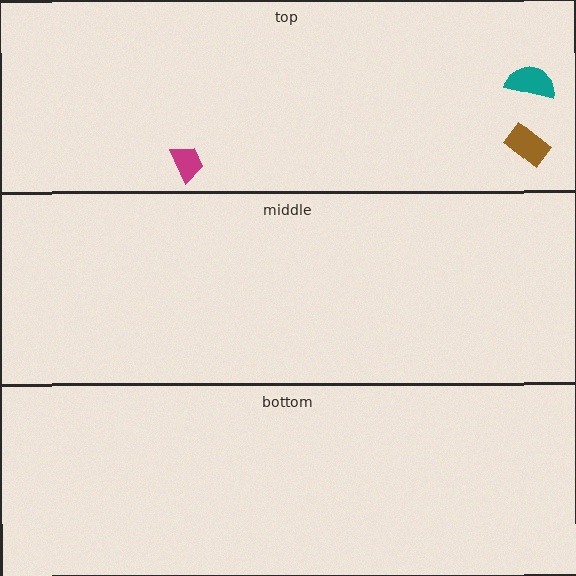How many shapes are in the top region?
3.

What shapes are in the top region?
The teal semicircle, the magenta trapezoid, the brown rectangle.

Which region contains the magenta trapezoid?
The top region.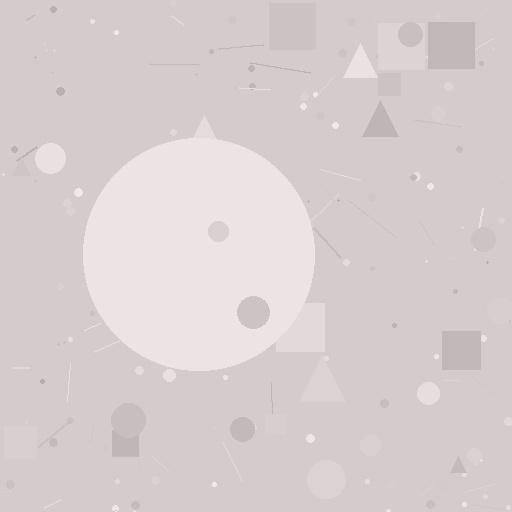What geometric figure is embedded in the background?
A circle is embedded in the background.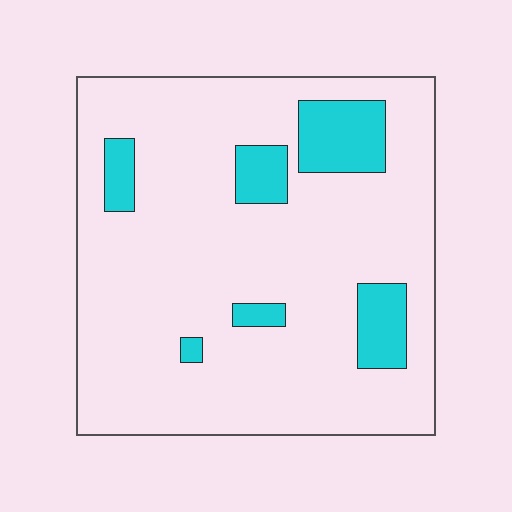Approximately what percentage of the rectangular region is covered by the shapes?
Approximately 15%.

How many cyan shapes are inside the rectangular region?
6.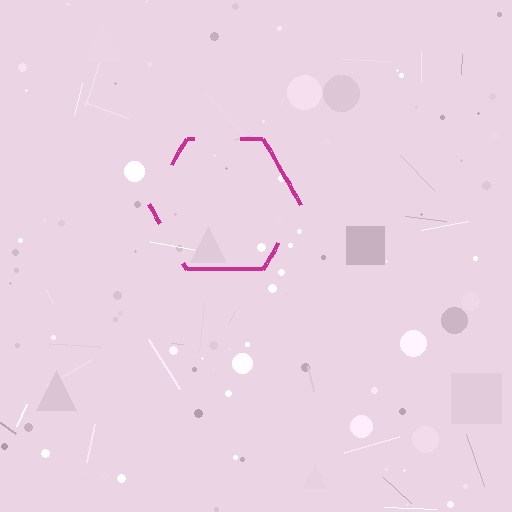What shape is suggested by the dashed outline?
The dashed outline suggests a hexagon.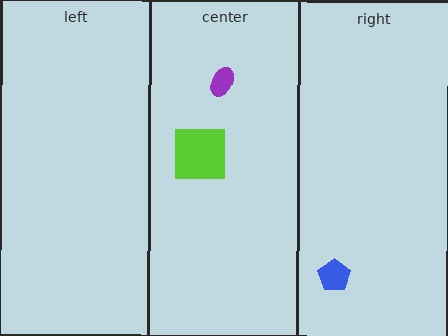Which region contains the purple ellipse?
The center region.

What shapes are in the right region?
The blue pentagon.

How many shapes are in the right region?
1.